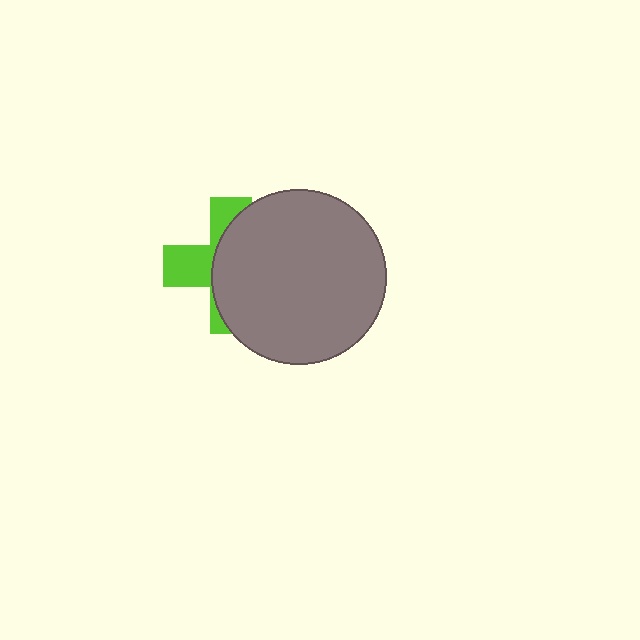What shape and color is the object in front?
The object in front is a gray circle.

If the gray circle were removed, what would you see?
You would see the complete lime cross.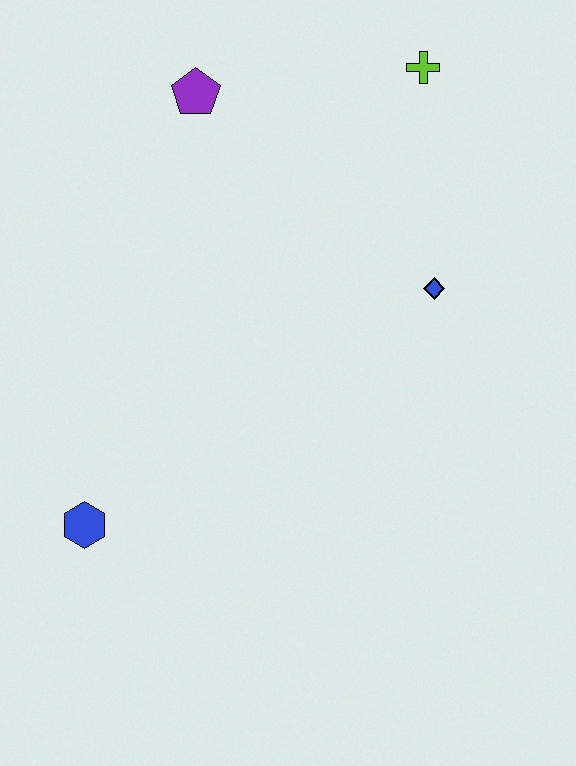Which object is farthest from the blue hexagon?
The lime cross is farthest from the blue hexagon.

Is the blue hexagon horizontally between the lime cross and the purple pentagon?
No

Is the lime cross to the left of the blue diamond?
Yes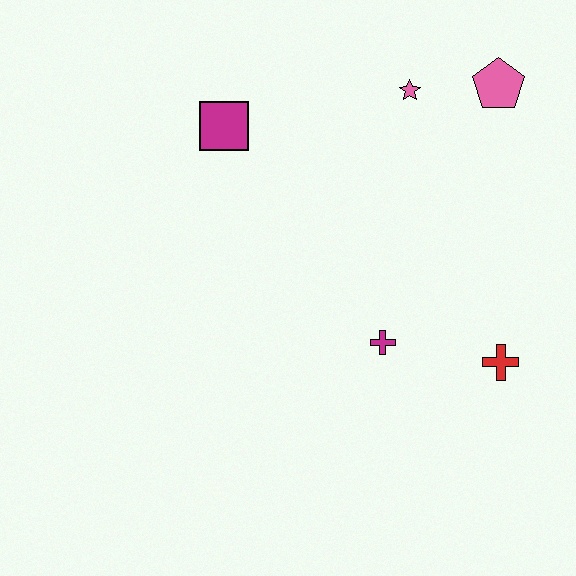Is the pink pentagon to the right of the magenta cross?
Yes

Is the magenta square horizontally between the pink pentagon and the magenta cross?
No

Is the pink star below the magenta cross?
No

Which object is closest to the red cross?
The magenta cross is closest to the red cross.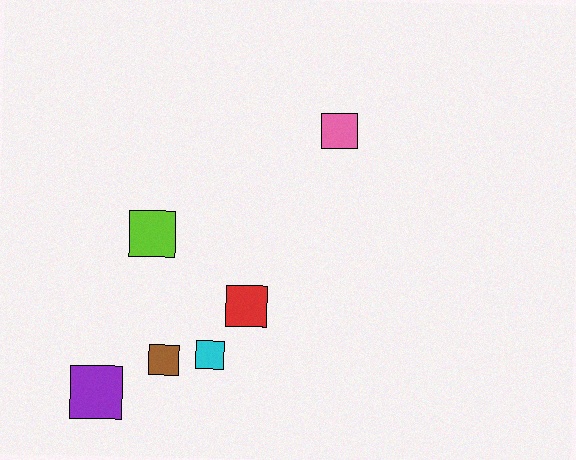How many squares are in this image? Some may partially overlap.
There are 6 squares.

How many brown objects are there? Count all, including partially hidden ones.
There is 1 brown object.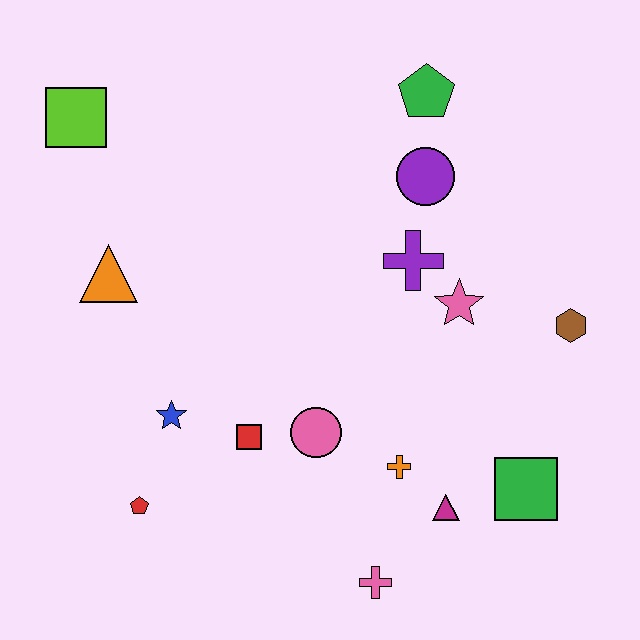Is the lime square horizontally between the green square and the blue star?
No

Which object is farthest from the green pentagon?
The red pentagon is farthest from the green pentagon.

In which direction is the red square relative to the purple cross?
The red square is below the purple cross.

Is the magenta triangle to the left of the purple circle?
No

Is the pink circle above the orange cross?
Yes